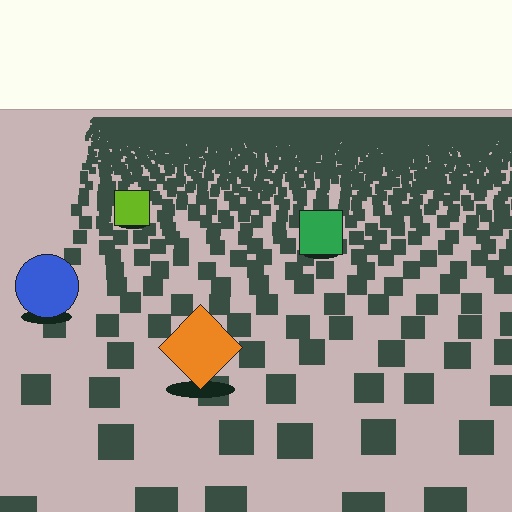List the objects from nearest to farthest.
From nearest to farthest: the orange diamond, the blue circle, the green square, the lime square.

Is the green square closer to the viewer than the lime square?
Yes. The green square is closer — you can tell from the texture gradient: the ground texture is coarser near it.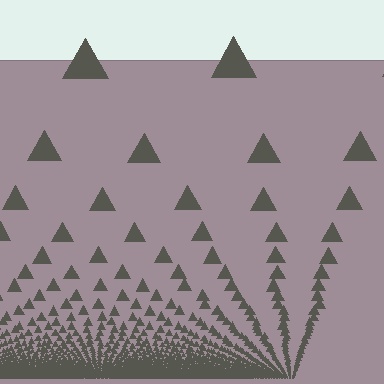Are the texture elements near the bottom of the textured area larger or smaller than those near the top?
Smaller. The gradient is inverted — elements near the bottom are smaller and denser.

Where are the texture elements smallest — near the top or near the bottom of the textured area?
Near the bottom.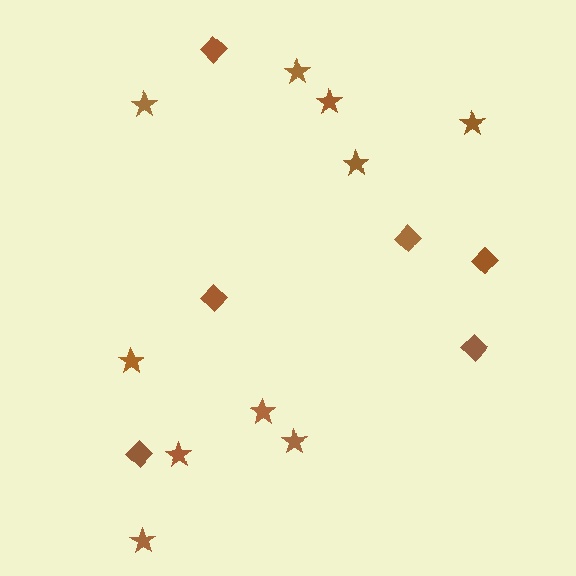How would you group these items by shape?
There are 2 groups: one group of diamonds (6) and one group of stars (10).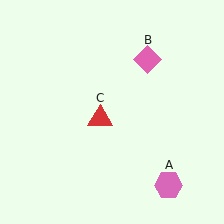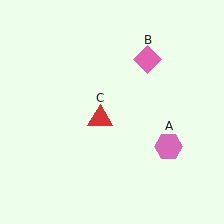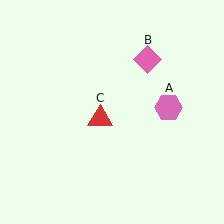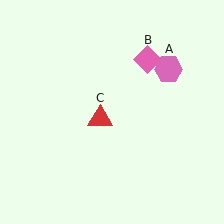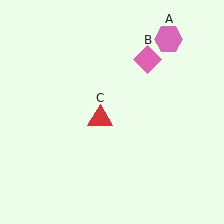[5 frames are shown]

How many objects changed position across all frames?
1 object changed position: pink hexagon (object A).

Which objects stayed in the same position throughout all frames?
Pink diamond (object B) and red triangle (object C) remained stationary.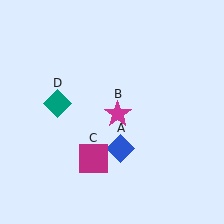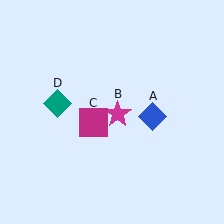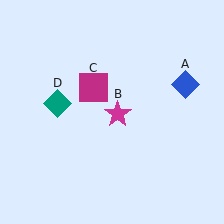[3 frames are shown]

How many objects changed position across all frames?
2 objects changed position: blue diamond (object A), magenta square (object C).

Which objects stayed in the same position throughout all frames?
Magenta star (object B) and teal diamond (object D) remained stationary.